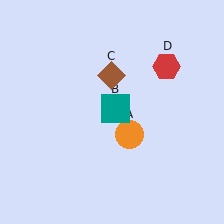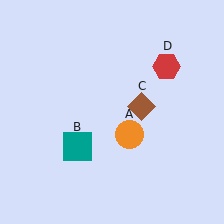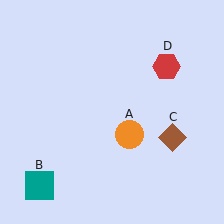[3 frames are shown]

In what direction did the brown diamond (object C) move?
The brown diamond (object C) moved down and to the right.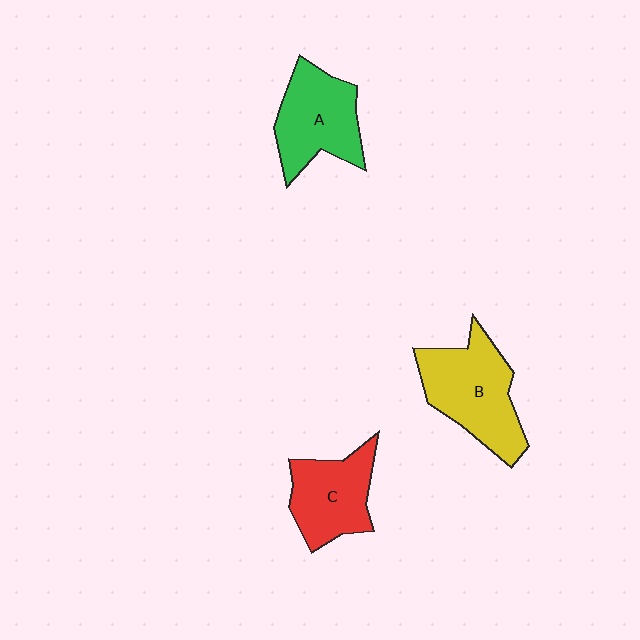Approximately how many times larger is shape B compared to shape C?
Approximately 1.3 times.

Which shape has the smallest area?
Shape C (red).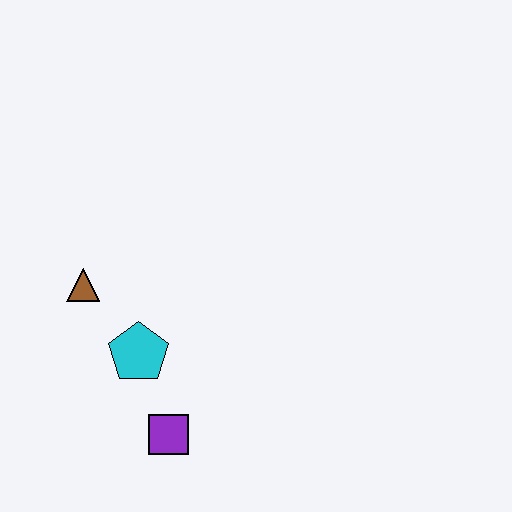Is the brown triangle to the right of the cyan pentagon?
No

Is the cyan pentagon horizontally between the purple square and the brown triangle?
Yes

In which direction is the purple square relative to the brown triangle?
The purple square is below the brown triangle.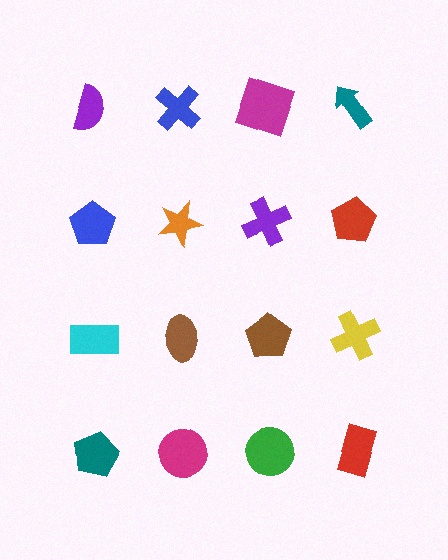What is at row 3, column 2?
A brown ellipse.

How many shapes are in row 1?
4 shapes.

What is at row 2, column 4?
A red pentagon.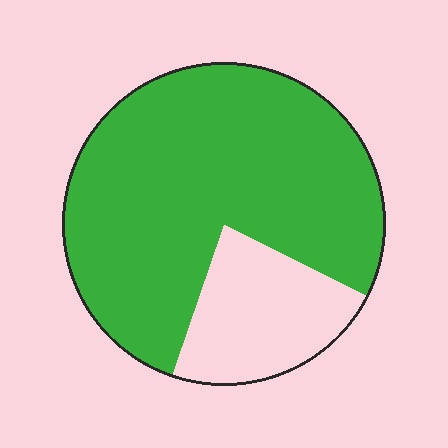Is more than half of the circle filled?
Yes.